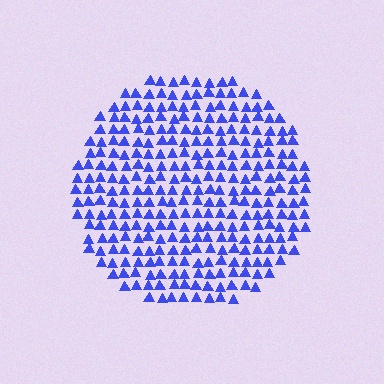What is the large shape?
The large shape is a circle.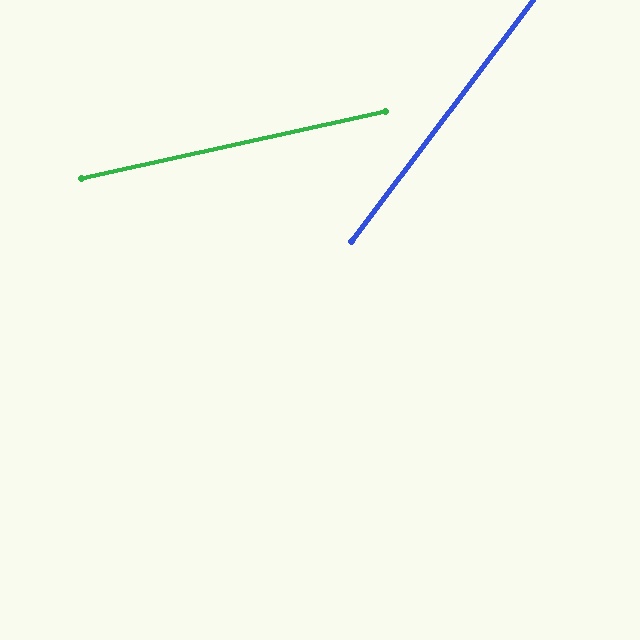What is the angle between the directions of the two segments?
Approximately 41 degrees.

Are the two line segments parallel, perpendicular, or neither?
Neither parallel nor perpendicular — they differ by about 41°.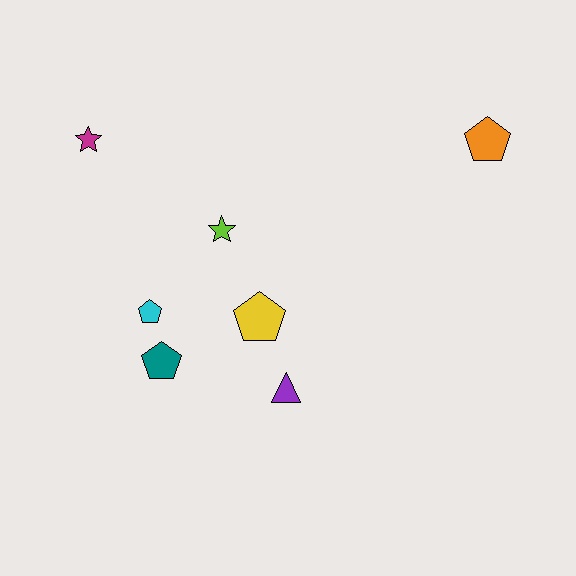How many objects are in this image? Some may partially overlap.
There are 7 objects.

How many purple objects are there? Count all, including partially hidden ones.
There is 1 purple object.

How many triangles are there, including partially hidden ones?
There is 1 triangle.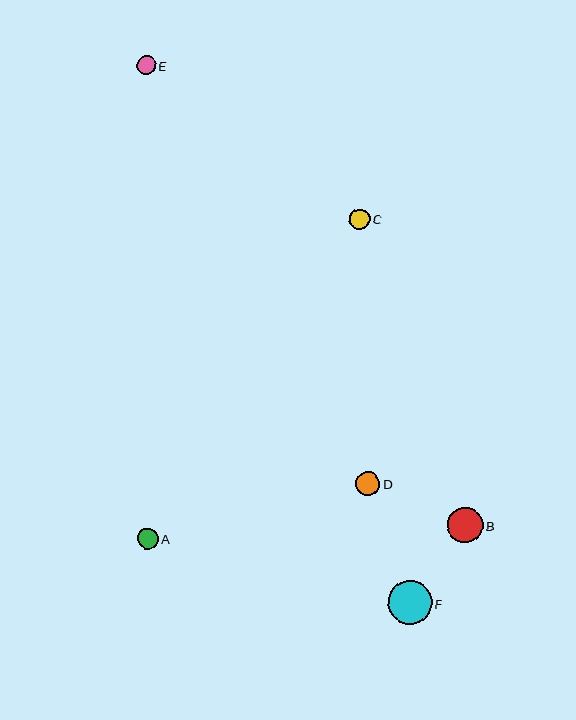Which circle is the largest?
Circle F is the largest with a size of approximately 44 pixels.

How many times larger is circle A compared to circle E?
Circle A is approximately 1.1 times the size of circle E.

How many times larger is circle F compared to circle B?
Circle F is approximately 1.2 times the size of circle B.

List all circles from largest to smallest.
From largest to smallest: F, B, D, A, C, E.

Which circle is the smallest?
Circle E is the smallest with a size of approximately 19 pixels.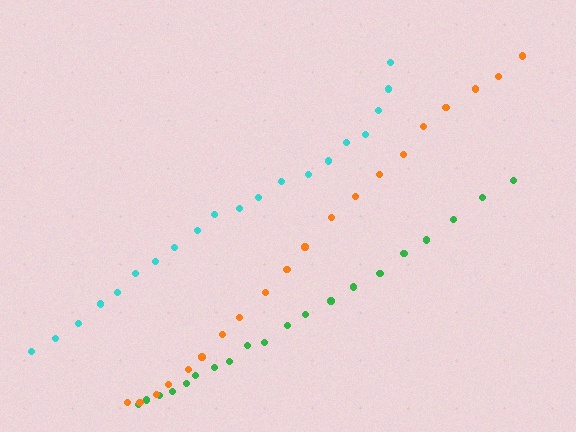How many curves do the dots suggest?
There are 3 distinct paths.